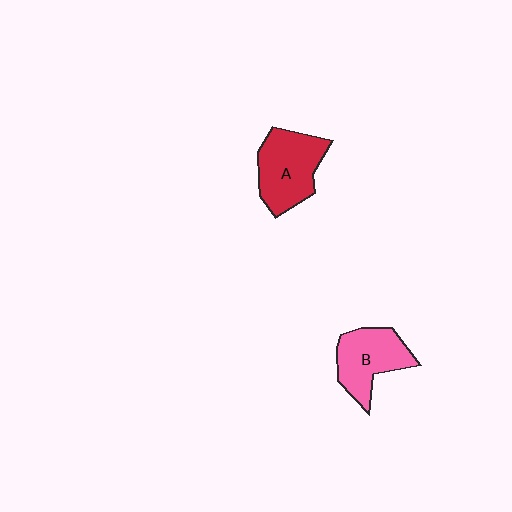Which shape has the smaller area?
Shape B (pink).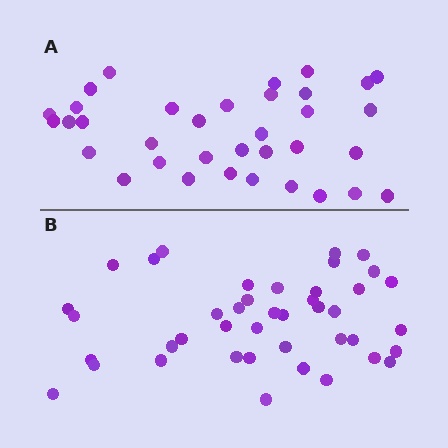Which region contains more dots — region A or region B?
Region B (the bottom region) has more dots.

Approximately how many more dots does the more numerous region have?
Region B has roughly 8 or so more dots than region A.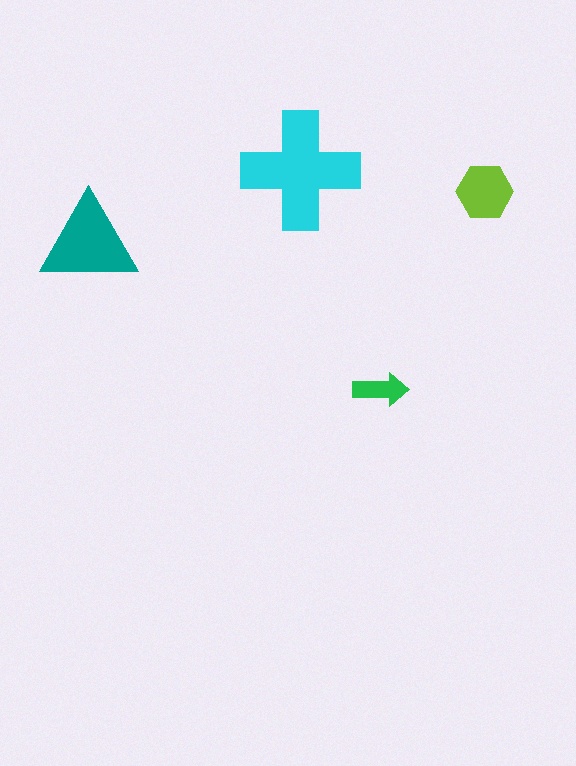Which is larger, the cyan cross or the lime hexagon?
The cyan cross.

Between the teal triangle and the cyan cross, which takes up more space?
The cyan cross.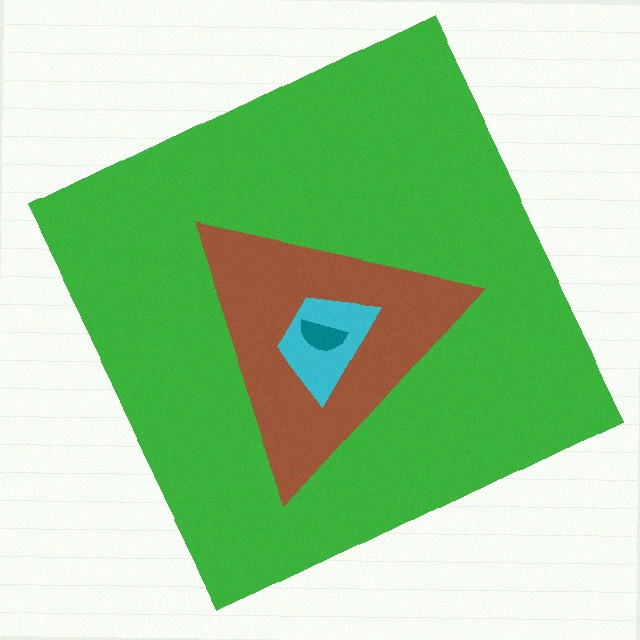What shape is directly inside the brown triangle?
The cyan trapezoid.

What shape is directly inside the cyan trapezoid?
The teal semicircle.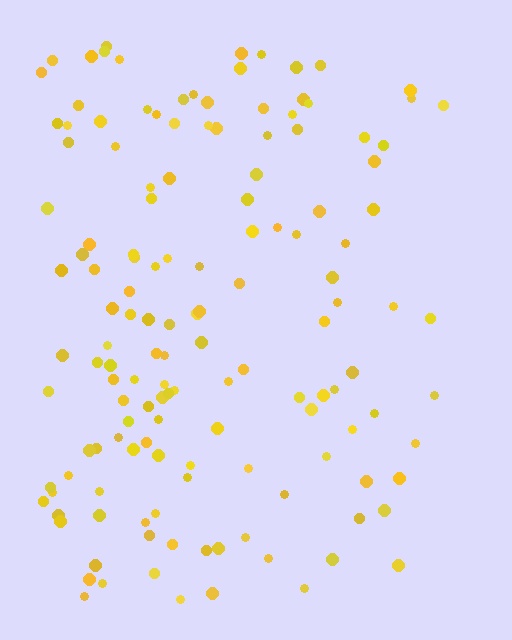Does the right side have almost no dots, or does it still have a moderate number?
Still a moderate number, just noticeably fewer than the left.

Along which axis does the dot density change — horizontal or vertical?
Horizontal.